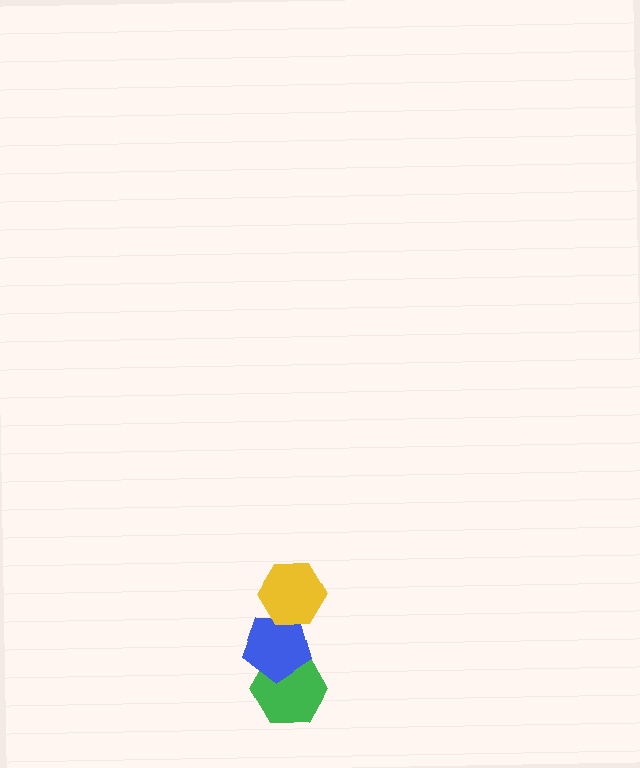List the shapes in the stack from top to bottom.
From top to bottom: the yellow hexagon, the blue pentagon, the green hexagon.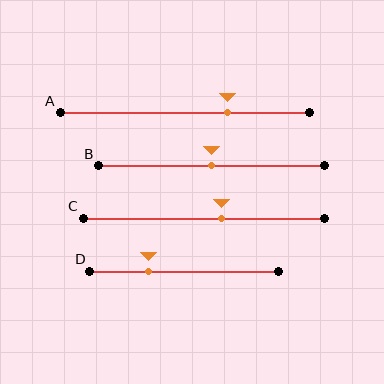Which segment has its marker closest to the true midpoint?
Segment B has its marker closest to the true midpoint.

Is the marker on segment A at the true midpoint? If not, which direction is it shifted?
No, the marker on segment A is shifted to the right by about 17% of the segment length.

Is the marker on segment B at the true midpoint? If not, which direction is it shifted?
Yes, the marker on segment B is at the true midpoint.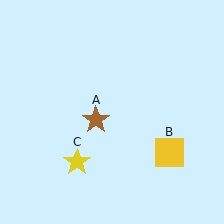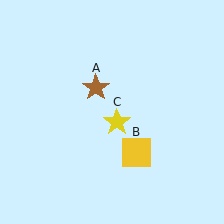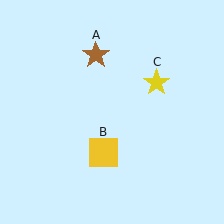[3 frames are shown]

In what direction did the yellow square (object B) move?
The yellow square (object B) moved left.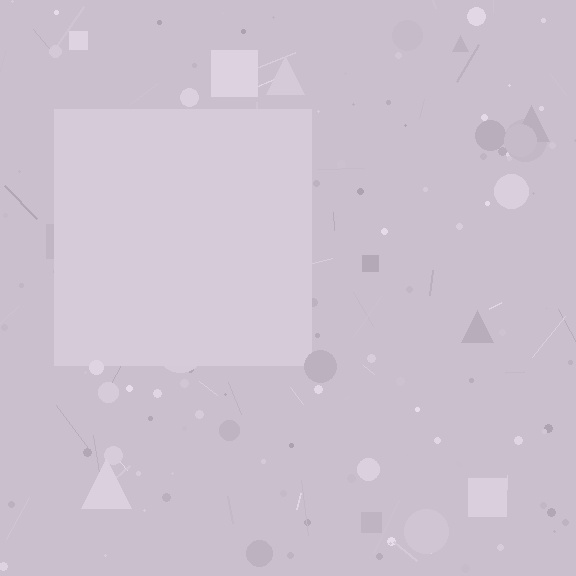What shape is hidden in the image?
A square is hidden in the image.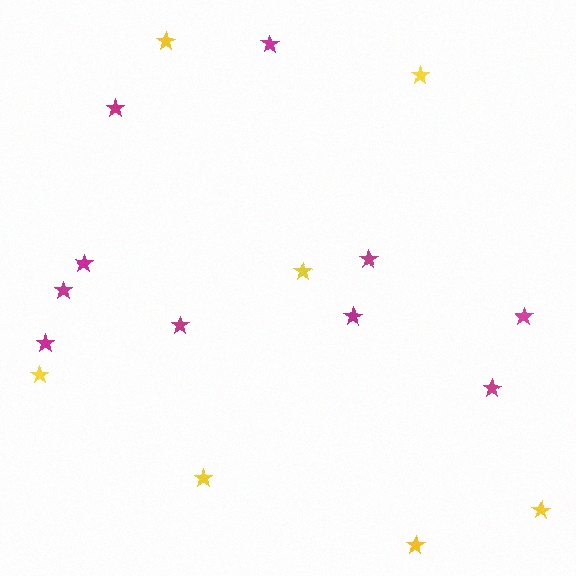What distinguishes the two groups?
There are 2 groups: one group of yellow stars (7) and one group of magenta stars (10).